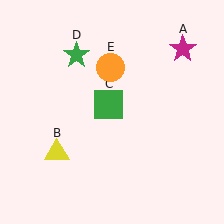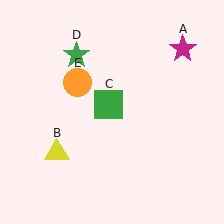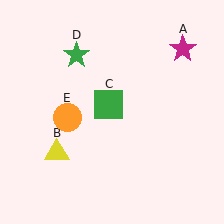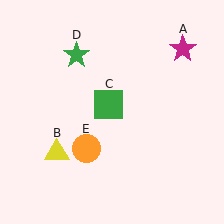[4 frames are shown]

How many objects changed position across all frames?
1 object changed position: orange circle (object E).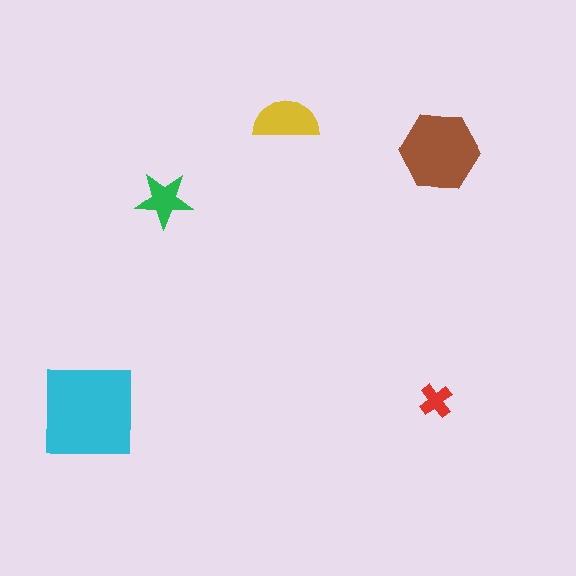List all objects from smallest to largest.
The red cross, the green star, the yellow semicircle, the brown hexagon, the cyan square.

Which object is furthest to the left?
The cyan square is leftmost.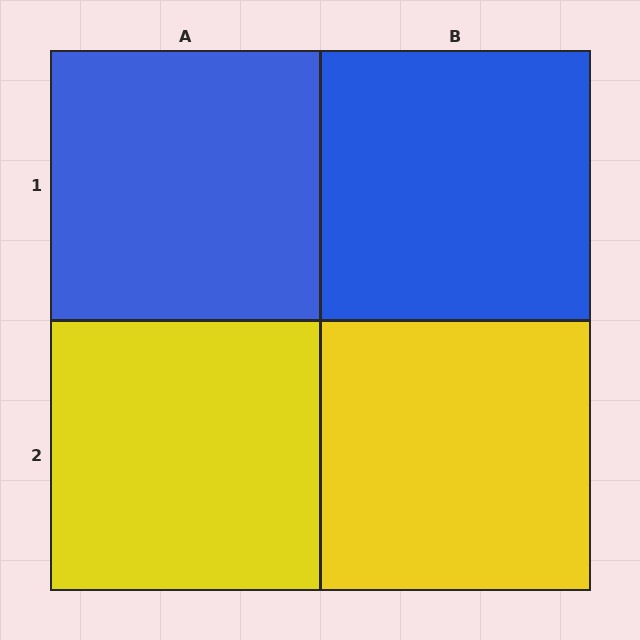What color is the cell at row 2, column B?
Yellow.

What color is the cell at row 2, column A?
Yellow.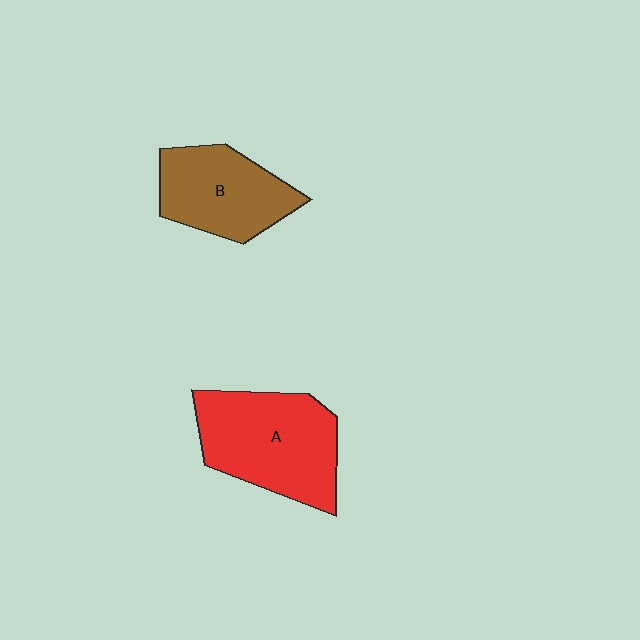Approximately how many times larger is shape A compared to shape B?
Approximately 1.3 times.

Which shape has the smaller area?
Shape B (brown).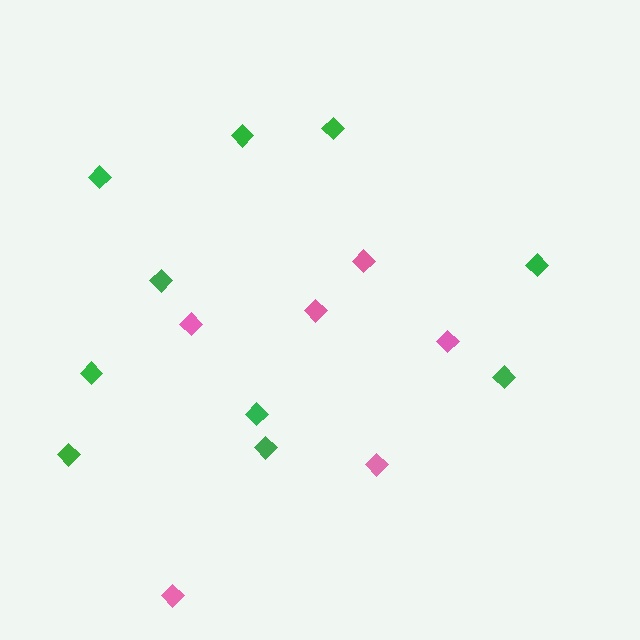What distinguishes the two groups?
There are 2 groups: one group of green diamonds (10) and one group of pink diamonds (6).